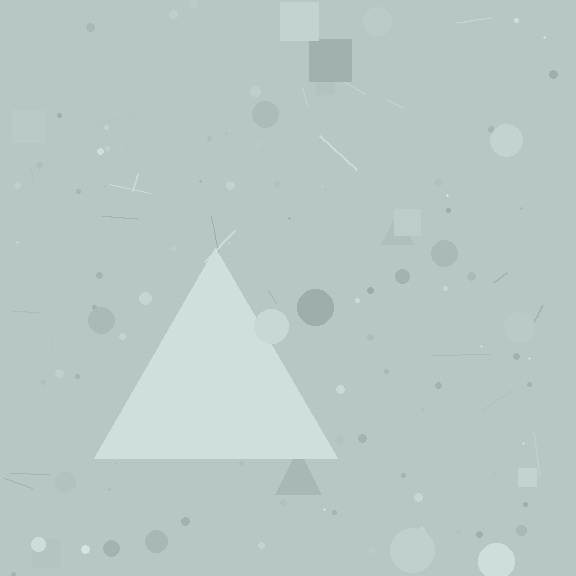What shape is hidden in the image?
A triangle is hidden in the image.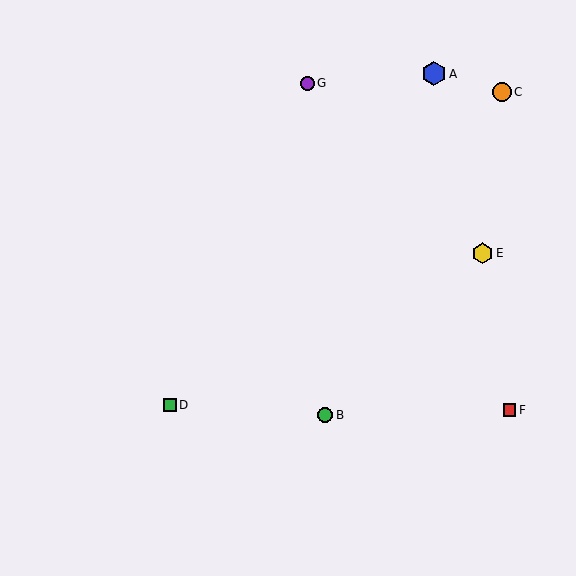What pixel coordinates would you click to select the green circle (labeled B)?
Click at (325, 415) to select the green circle B.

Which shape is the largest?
The blue hexagon (labeled A) is the largest.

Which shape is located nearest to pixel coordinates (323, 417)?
The green circle (labeled B) at (325, 415) is nearest to that location.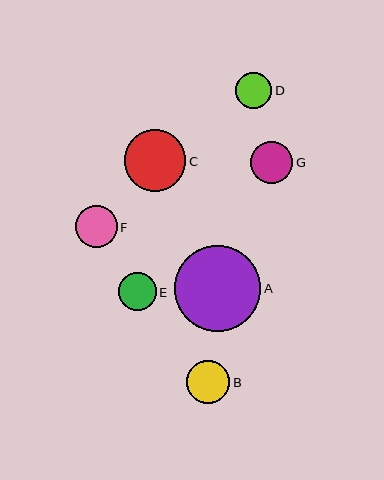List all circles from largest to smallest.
From largest to smallest: A, C, B, F, G, E, D.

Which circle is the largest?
Circle A is the largest with a size of approximately 86 pixels.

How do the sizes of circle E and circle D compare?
Circle E and circle D are approximately the same size.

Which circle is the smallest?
Circle D is the smallest with a size of approximately 37 pixels.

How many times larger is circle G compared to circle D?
Circle G is approximately 1.1 times the size of circle D.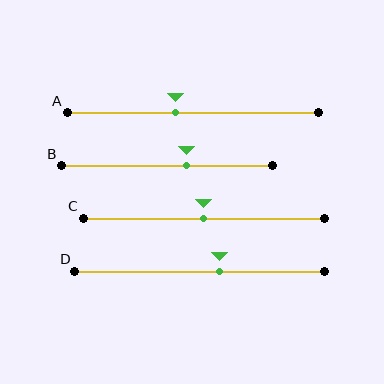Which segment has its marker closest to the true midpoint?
Segment C has its marker closest to the true midpoint.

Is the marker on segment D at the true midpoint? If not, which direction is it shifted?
No, the marker on segment D is shifted to the right by about 8% of the segment length.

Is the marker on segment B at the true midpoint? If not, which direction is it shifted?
No, the marker on segment B is shifted to the right by about 9% of the segment length.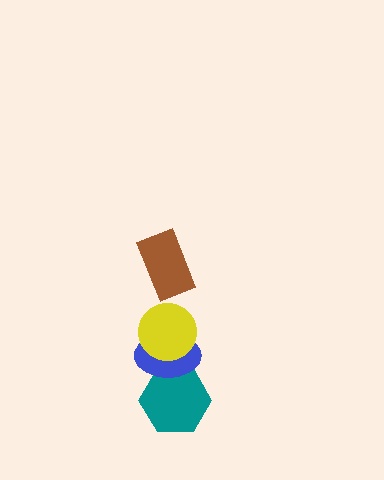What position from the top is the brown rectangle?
The brown rectangle is 1st from the top.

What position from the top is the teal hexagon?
The teal hexagon is 4th from the top.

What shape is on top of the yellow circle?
The brown rectangle is on top of the yellow circle.